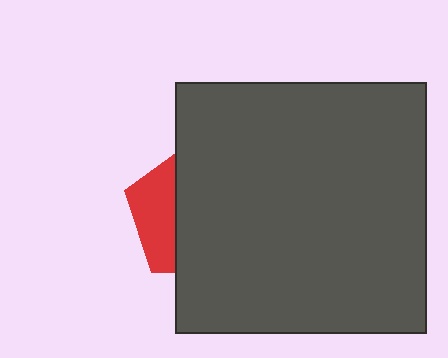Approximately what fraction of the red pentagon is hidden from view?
Roughly 69% of the red pentagon is hidden behind the dark gray square.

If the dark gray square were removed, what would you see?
You would see the complete red pentagon.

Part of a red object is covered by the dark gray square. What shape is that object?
It is a pentagon.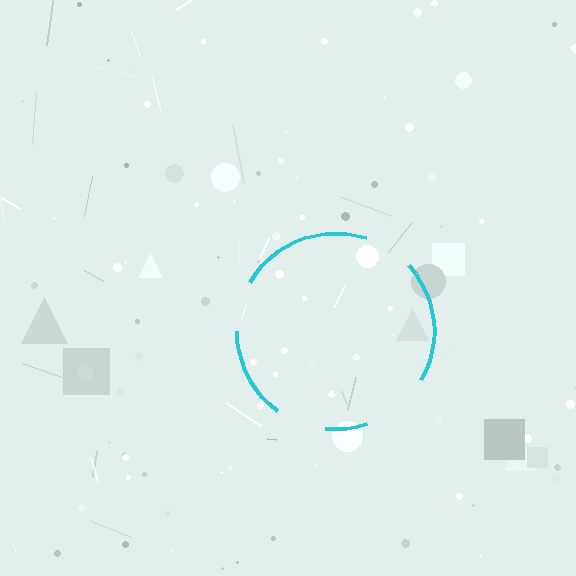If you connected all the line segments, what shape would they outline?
They would outline a circle.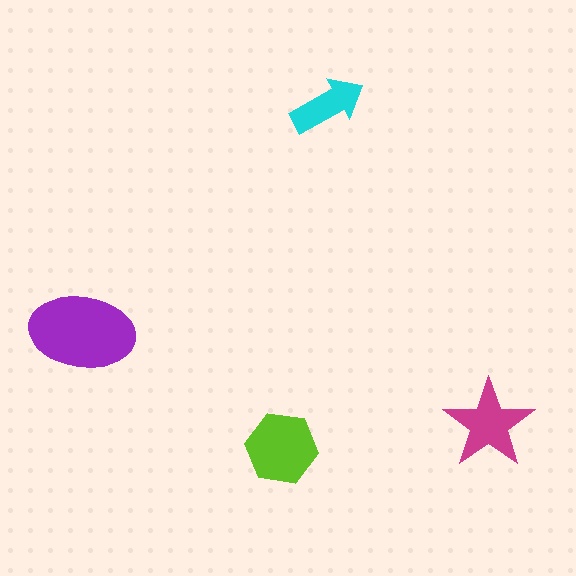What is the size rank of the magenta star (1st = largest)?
3rd.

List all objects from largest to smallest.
The purple ellipse, the lime hexagon, the magenta star, the cyan arrow.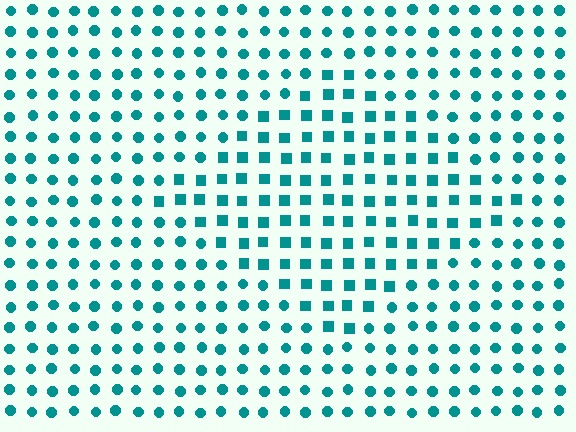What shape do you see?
I see a diamond.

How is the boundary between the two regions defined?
The boundary is defined by a change in element shape: squares inside vs. circles outside. All elements share the same color and spacing.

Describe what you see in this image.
The image is filled with small teal elements arranged in a uniform grid. A diamond-shaped region contains squares, while the surrounding area contains circles. The boundary is defined purely by the change in element shape.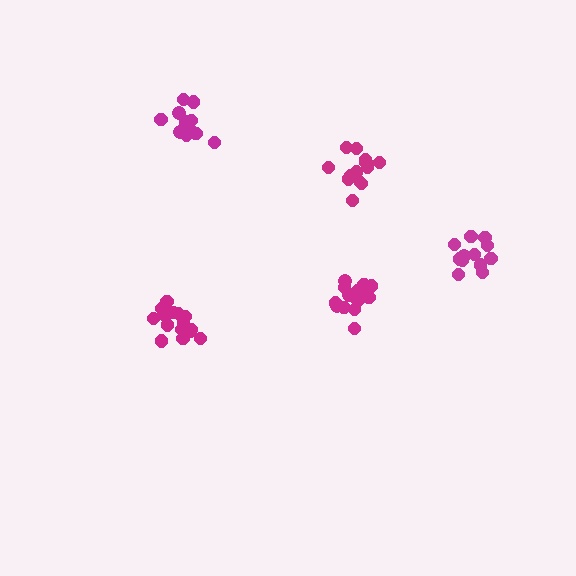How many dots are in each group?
Group 1: 13 dots, Group 2: 12 dots, Group 3: 16 dots, Group 4: 15 dots, Group 5: 13 dots (69 total).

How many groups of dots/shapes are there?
There are 5 groups.